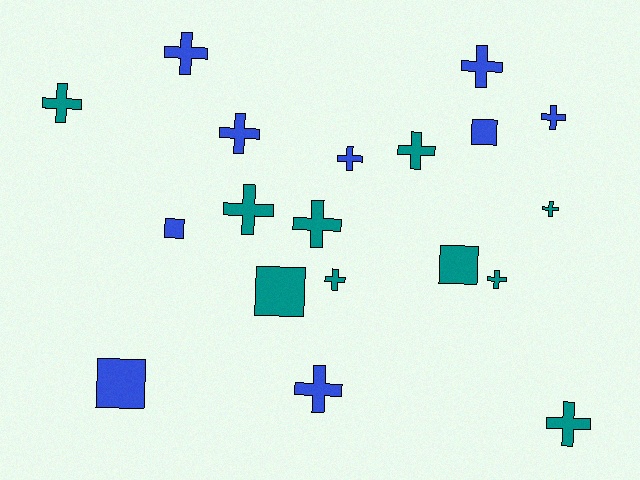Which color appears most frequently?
Teal, with 10 objects.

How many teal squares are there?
There are 2 teal squares.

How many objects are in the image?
There are 19 objects.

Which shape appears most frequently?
Cross, with 14 objects.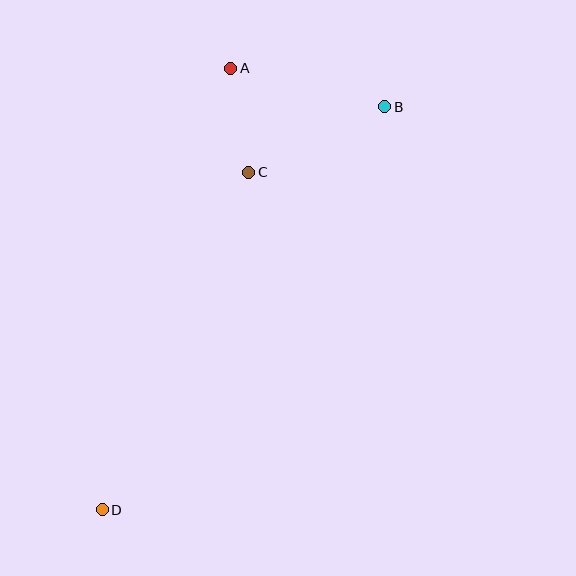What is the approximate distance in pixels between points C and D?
The distance between C and D is approximately 368 pixels.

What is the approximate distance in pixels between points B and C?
The distance between B and C is approximately 151 pixels.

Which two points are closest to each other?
Points A and C are closest to each other.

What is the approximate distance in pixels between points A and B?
The distance between A and B is approximately 159 pixels.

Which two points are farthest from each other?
Points B and D are farthest from each other.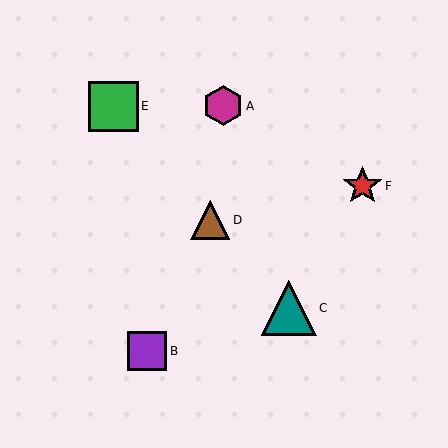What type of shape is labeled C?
Shape C is a teal triangle.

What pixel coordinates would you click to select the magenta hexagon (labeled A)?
Click at (223, 106) to select the magenta hexagon A.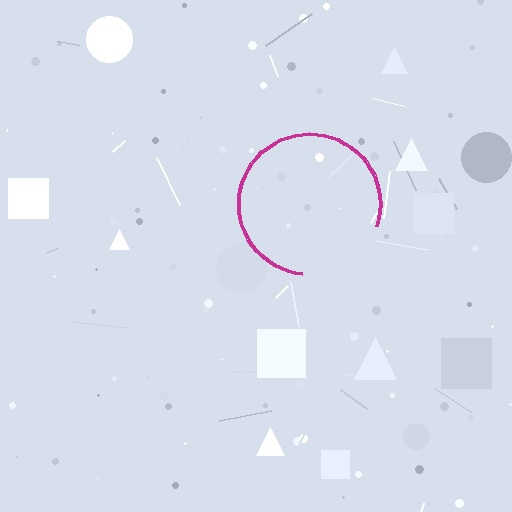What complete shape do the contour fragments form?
The contour fragments form a circle.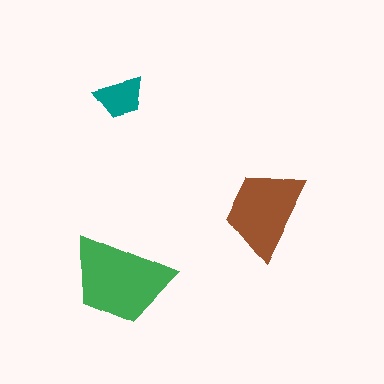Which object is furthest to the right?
The brown trapezoid is rightmost.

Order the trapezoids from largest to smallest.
the green one, the brown one, the teal one.